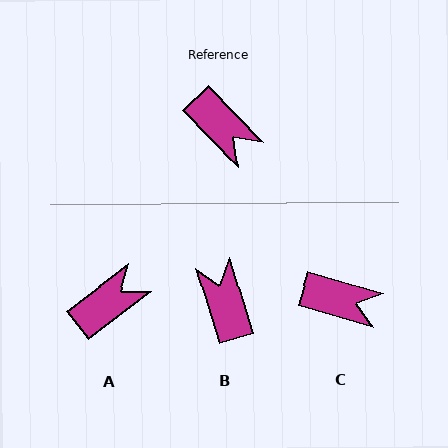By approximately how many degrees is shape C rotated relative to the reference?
Approximately 30 degrees counter-clockwise.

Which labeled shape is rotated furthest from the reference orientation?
B, about 153 degrees away.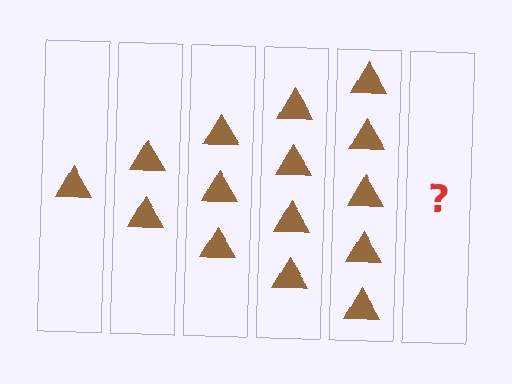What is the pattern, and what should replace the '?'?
The pattern is that each step adds one more triangle. The '?' should be 6 triangles.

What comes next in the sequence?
The next element should be 6 triangles.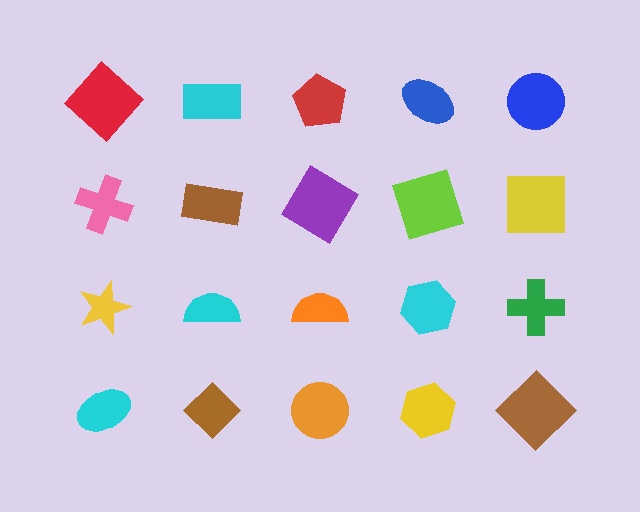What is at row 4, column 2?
A brown diamond.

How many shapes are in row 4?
5 shapes.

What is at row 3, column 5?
A green cross.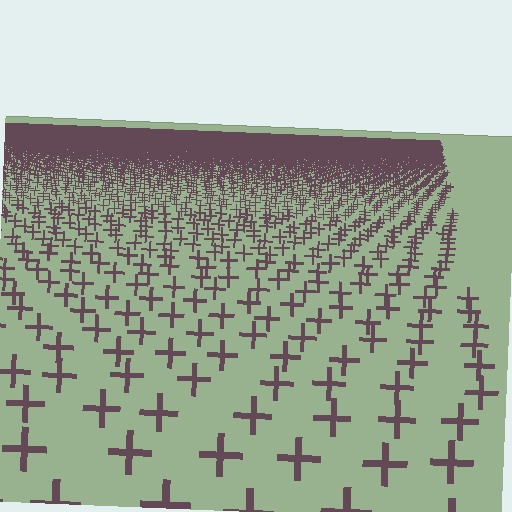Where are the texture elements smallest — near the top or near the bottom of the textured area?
Near the top.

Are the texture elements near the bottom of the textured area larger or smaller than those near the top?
Larger. Near the bottom, elements are closer to the viewer and appear at a bigger on-screen size.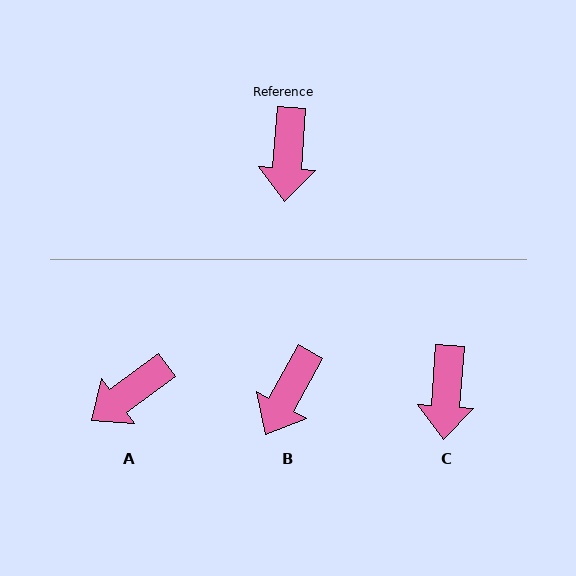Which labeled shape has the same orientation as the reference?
C.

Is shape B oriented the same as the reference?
No, it is off by about 25 degrees.